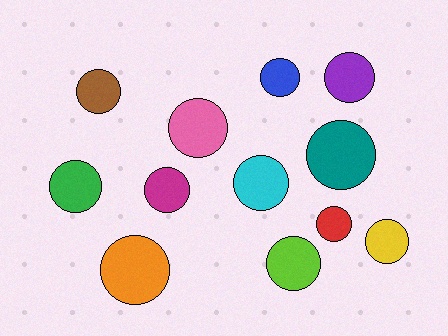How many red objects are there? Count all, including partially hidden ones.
There is 1 red object.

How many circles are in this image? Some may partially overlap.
There are 12 circles.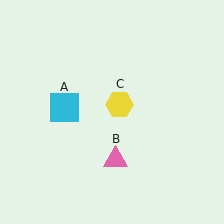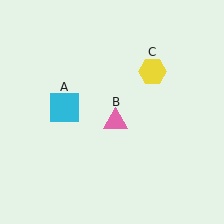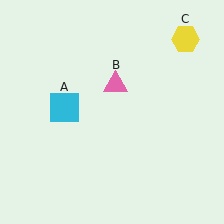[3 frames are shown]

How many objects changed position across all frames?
2 objects changed position: pink triangle (object B), yellow hexagon (object C).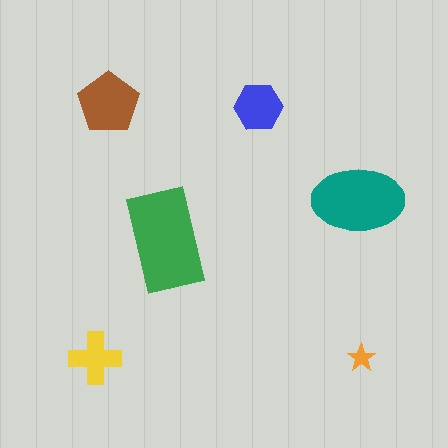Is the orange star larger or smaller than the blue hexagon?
Smaller.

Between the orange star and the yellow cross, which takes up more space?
The yellow cross.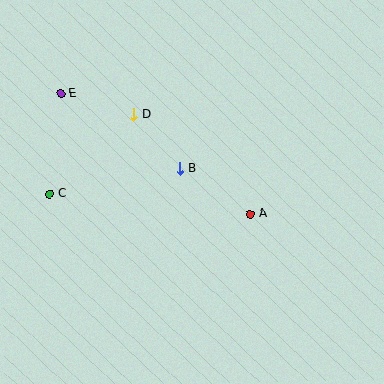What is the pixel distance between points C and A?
The distance between C and A is 202 pixels.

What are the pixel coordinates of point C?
Point C is at (50, 194).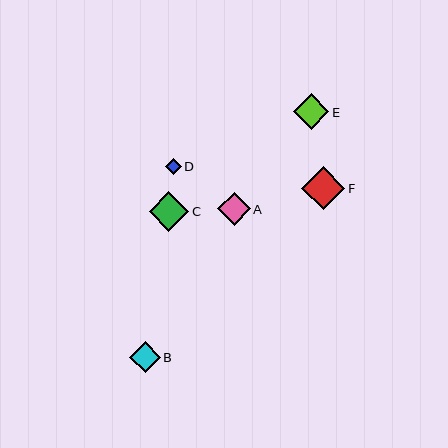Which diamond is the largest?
Diamond F is the largest with a size of approximately 43 pixels.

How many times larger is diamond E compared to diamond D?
Diamond E is approximately 2.3 times the size of diamond D.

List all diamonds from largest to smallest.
From largest to smallest: F, C, E, A, B, D.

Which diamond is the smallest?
Diamond D is the smallest with a size of approximately 15 pixels.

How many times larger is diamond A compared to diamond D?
Diamond A is approximately 2.1 times the size of diamond D.